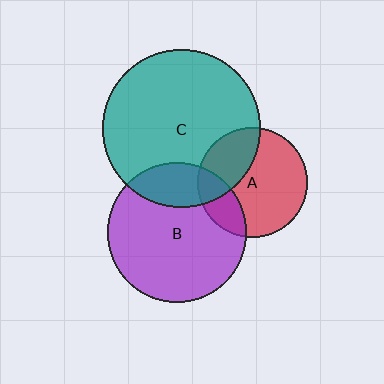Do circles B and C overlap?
Yes.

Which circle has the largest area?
Circle C (teal).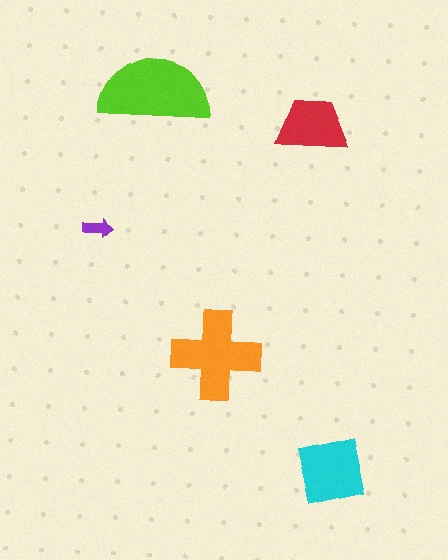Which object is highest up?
The lime semicircle is topmost.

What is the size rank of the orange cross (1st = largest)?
2nd.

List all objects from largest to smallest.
The lime semicircle, the orange cross, the cyan square, the red trapezoid, the purple arrow.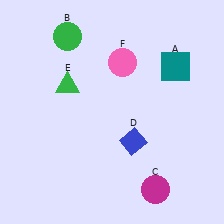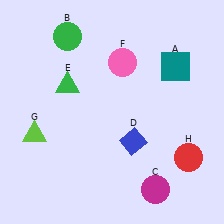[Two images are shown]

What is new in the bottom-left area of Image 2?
A lime triangle (G) was added in the bottom-left area of Image 2.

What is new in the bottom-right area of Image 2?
A red circle (H) was added in the bottom-right area of Image 2.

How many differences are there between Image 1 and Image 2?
There are 2 differences between the two images.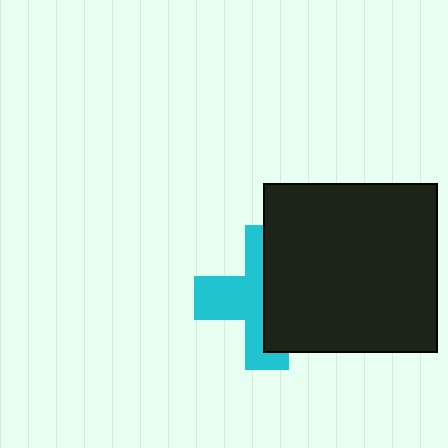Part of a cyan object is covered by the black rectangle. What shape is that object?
It is a cross.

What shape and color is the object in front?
The object in front is a black rectangle.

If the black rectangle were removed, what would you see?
You would see the complete cyan cross.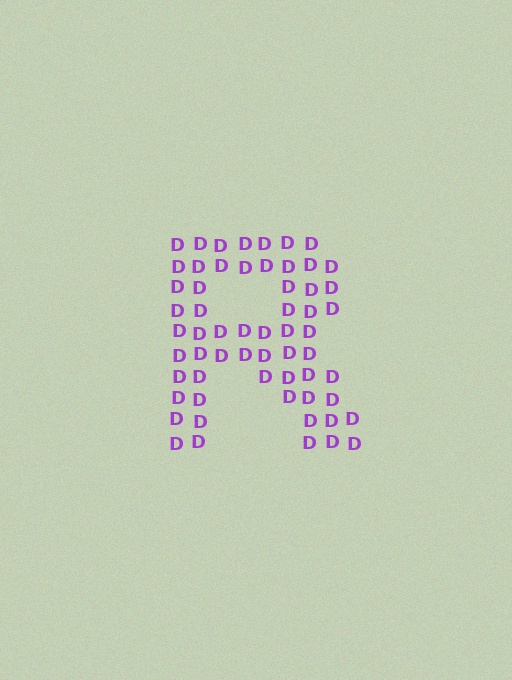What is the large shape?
The large shape is the letter R.